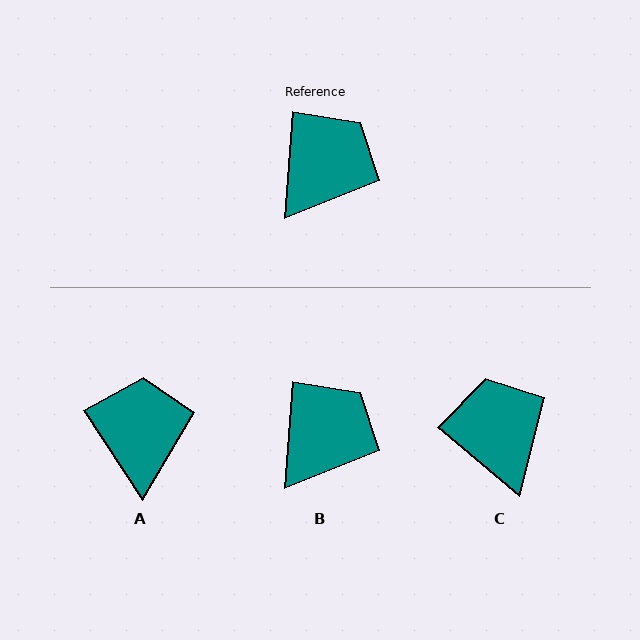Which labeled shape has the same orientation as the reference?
B.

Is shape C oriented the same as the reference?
No, it is off by about 54 degrees.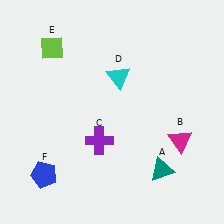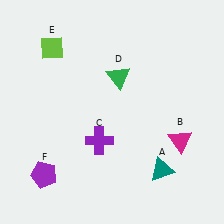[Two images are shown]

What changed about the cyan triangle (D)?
In Image 1, D is cyan. In Image 2, it changed to green.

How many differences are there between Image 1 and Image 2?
There are 2 differences between the two images.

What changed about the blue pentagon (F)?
In Image 1, F is blue. In Image 2, it changed to purple.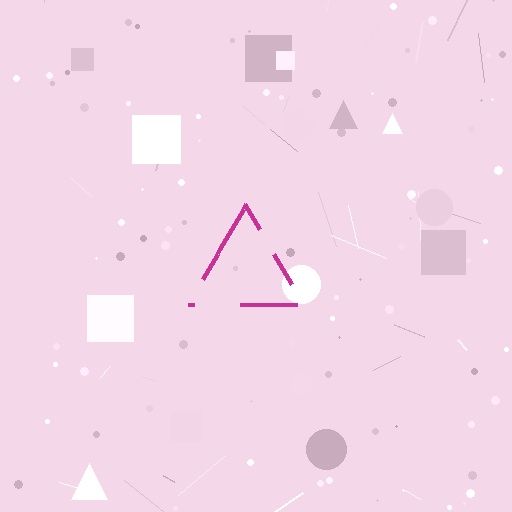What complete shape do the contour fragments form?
The contour fragments form a triangle.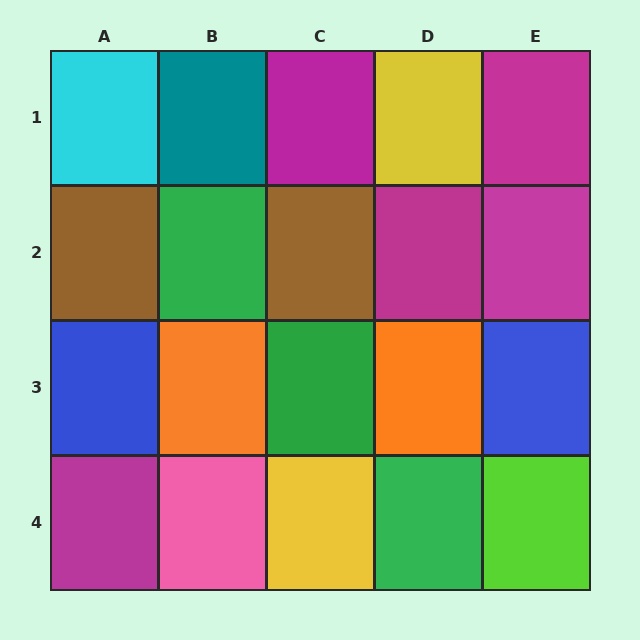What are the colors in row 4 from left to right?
Magenta, pink, yellow, green, lime.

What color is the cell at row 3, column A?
Blue.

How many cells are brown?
2 cells are brown.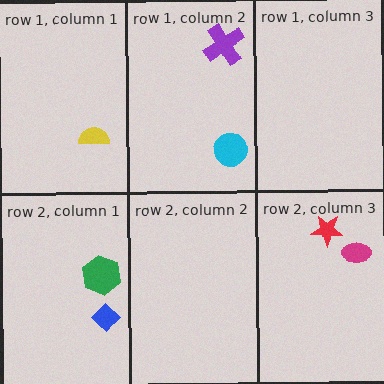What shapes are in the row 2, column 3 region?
The magenta ellipse, the red star.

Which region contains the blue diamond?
The row 2, column 1 region.